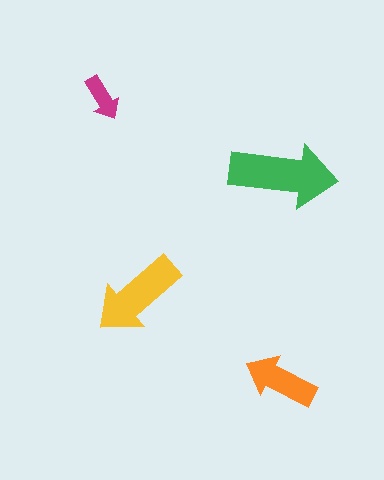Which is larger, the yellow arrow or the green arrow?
The green one.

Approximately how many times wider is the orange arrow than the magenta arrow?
About 1.5 times wider.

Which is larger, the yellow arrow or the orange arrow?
The yellow one.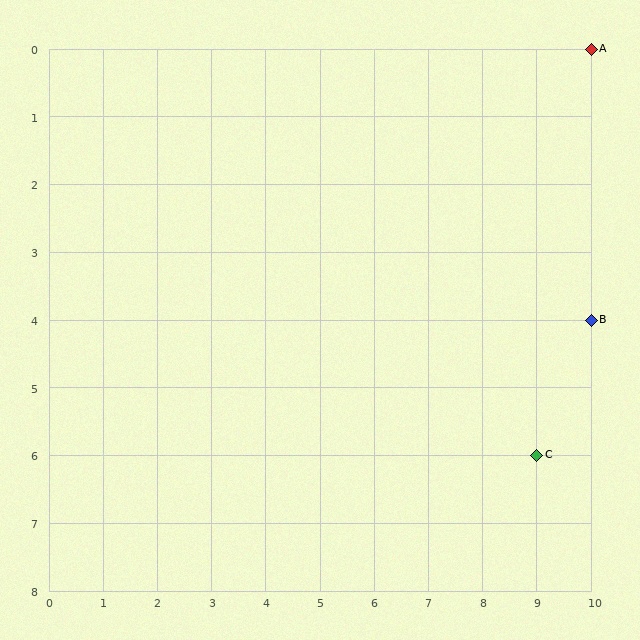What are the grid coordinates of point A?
Point A is at grid coordinates (10, 0).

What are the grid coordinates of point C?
Point C is at grid coordinates (9, 6).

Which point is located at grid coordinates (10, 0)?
Point A is at (10, 0).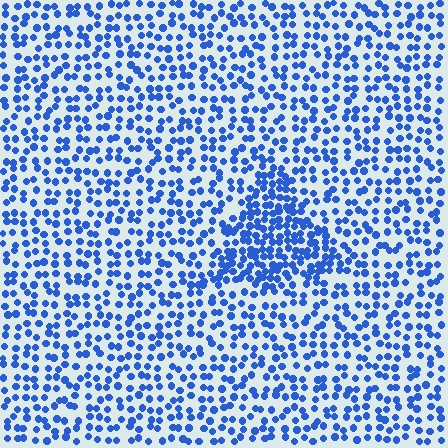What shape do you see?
I see a triangle.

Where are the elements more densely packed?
The elements are more densely packed inside the triangle boundary.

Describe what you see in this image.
The image contains small blue elements arranged at two different densities. A triangle-shaped region is visible where the elements are more densely packed than the surrounding area.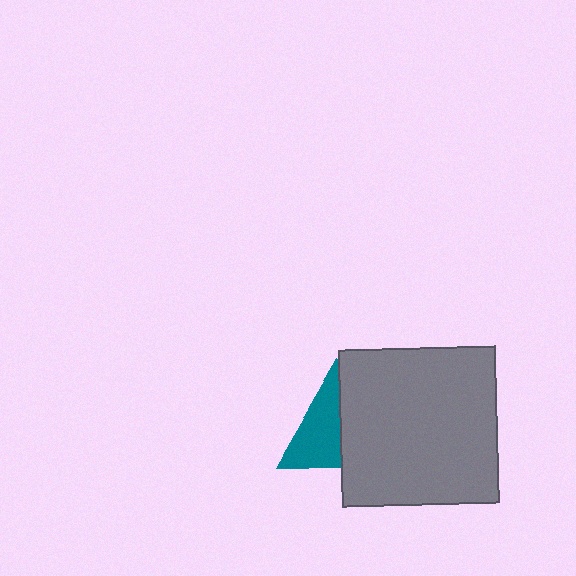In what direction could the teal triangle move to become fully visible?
The teal triangle could move left. That would shift it out from behind the gray square entirely.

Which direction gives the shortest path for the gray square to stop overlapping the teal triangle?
Moving right gives the shortest separation.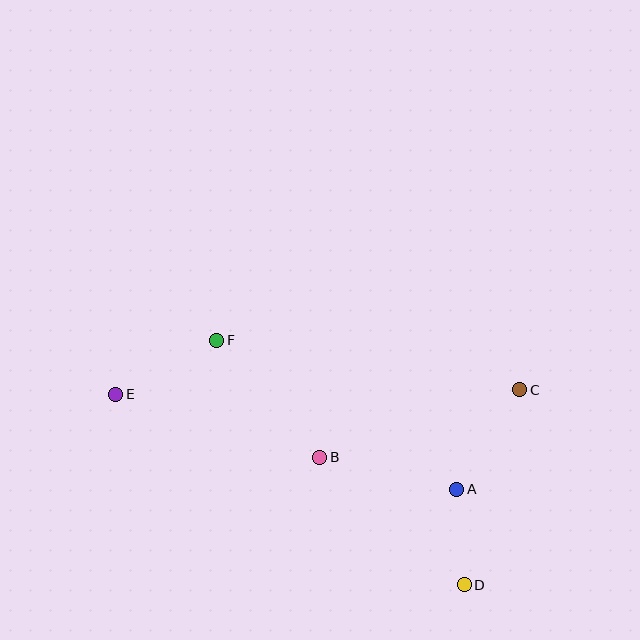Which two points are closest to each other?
Points A and D are closest to each other.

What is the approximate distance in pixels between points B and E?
The distance between B and E is approximately 213 pixels.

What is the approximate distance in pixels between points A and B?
The distance between A and B is approximately 141 pixels.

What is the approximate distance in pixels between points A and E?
The distance between A and E is approximately 354 pixels.